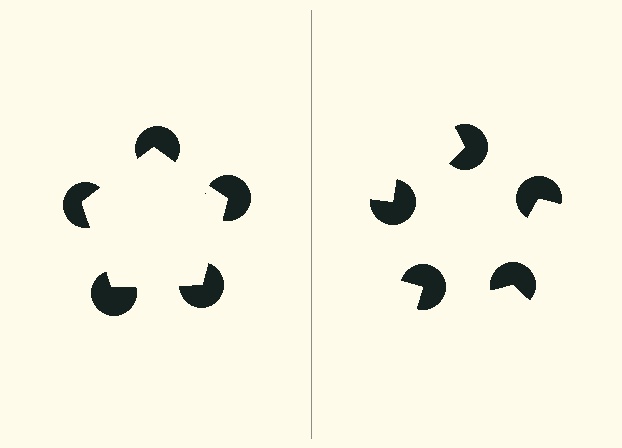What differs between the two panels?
The pac-man discs are positioned identically on both sides; only the wedge orientations differ. On the left they align to a pentagon; on the right they are misaligned.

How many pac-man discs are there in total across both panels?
10 — 5 on each side.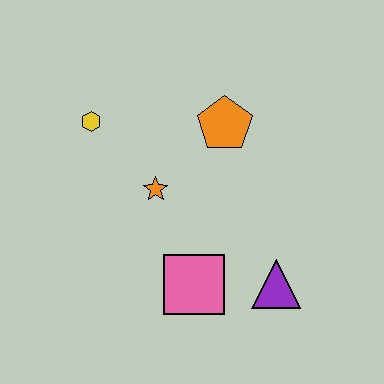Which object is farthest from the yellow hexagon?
The purple triangle is farthest from the yellow hexagon.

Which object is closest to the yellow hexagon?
The orange star is closest to the yellow hexagon.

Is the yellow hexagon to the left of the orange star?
Yes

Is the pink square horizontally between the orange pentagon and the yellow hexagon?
Yes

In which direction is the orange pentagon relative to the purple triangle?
The orange pentagon is above the purple triangle.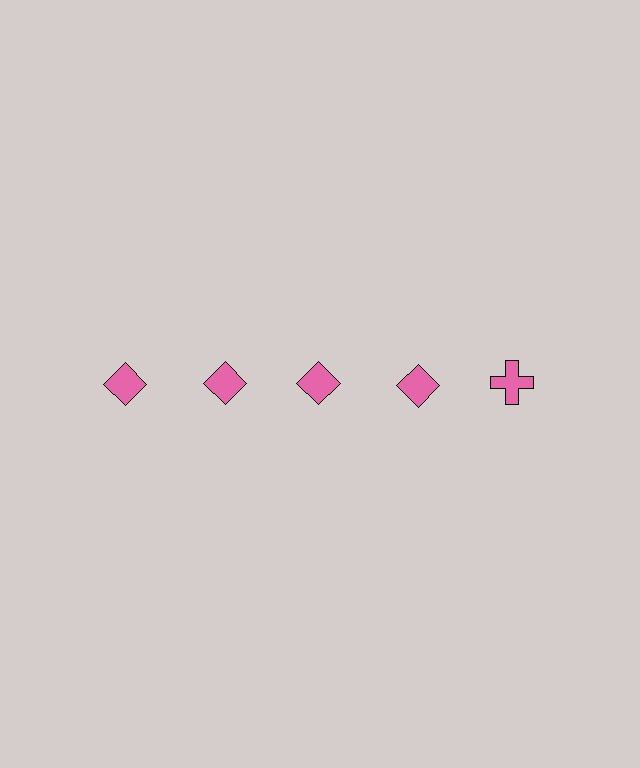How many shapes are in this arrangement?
There are 5 shapes arranged in a grid pattern.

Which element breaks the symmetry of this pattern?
The pink cross in the top row, rightmost column breaks the symmetry. All other shapes are pink diamonds.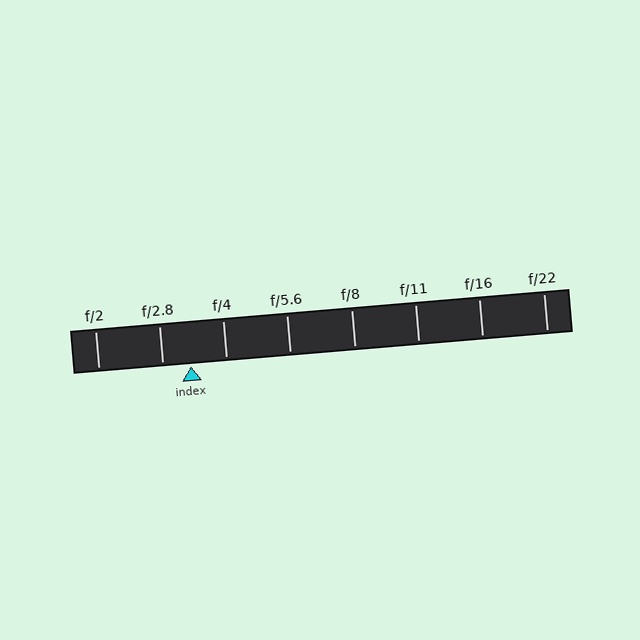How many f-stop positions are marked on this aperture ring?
There are 8 f-stop positions marked.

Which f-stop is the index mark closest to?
The index mark is closest to f/2.8.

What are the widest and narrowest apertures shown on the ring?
The widest aperture shown is f/2 and the narrowest is f/22.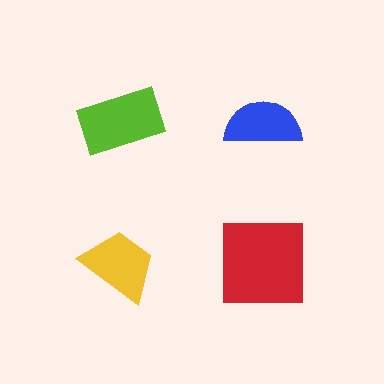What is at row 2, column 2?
A red square.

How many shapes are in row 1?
2 shapes.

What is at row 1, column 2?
A blue semicircle.